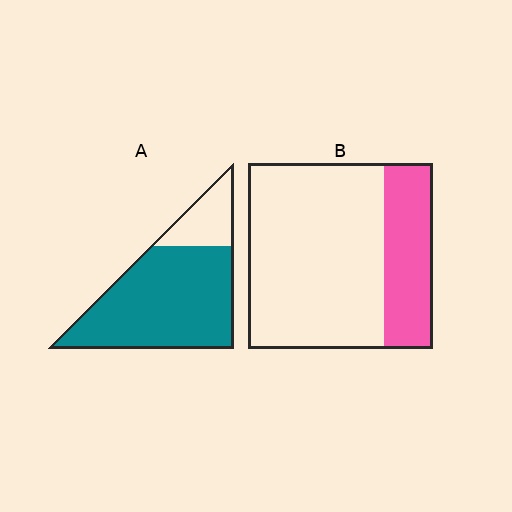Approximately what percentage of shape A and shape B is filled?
A is approximately 80% and B is approximately 25%.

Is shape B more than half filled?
No.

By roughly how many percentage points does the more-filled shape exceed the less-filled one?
By roughly 55 percentage points (A over B).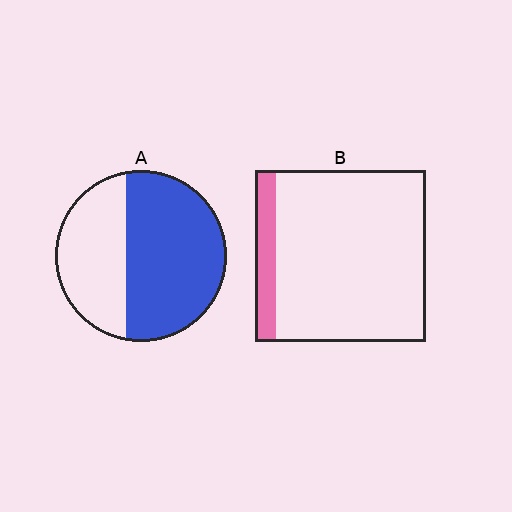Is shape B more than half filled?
No.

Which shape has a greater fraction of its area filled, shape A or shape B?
Shape A.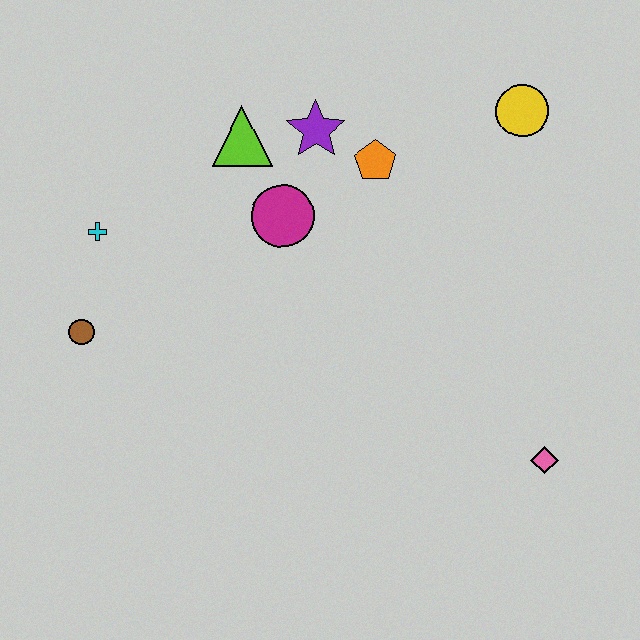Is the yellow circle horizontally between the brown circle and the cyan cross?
No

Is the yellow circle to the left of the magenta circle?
No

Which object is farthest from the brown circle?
The yellow circle is farthest from the brown circle.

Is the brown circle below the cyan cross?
Yes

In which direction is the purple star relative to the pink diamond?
The purple star is above the pink diamond.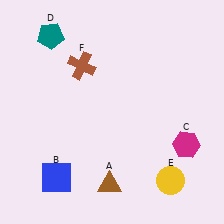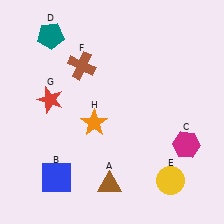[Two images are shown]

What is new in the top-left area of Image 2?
A red star (G) was added in the top-left area of Image 2.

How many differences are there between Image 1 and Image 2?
There are 2 differences between the two images.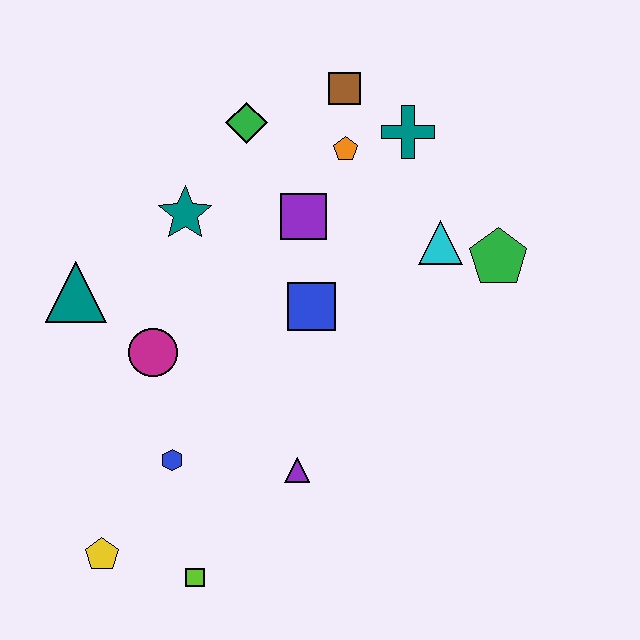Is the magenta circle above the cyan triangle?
No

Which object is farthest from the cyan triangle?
The yellow pentagon is farthest from the cyan triangle.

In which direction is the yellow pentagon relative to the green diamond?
The yellow pentagon is below the green diamond.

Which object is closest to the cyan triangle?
The green pentagon is closest to the cyan triangle.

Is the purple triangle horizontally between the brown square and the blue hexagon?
Yes